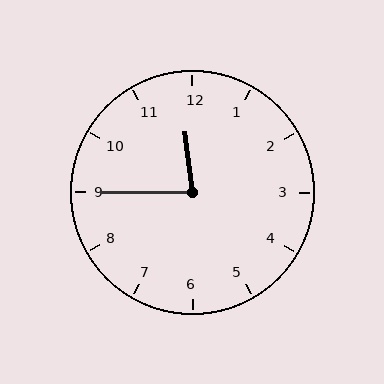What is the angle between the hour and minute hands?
Approximately 82 degrees.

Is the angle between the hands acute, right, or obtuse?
It is acute.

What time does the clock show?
11:45.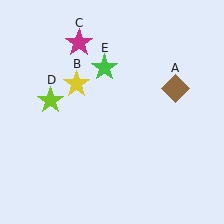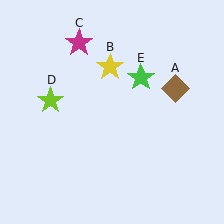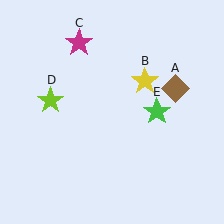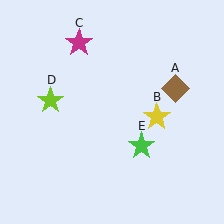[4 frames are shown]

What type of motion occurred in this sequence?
The yellow star (object B), green star (object E) rotated clockwise around the center of the scene.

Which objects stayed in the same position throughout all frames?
Brown diamond (object A) and magenta star (object C) and lime star (object D) remained stationary.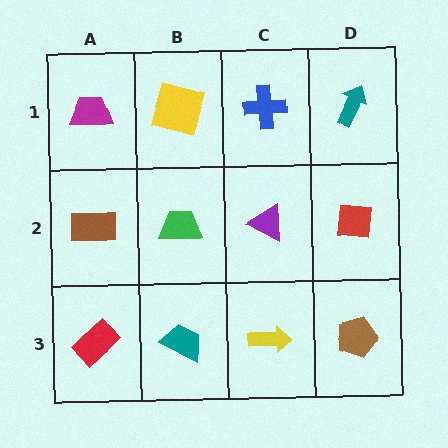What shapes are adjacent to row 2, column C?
A blue cross (row 1, column C), a yellow arrow (row 3, column C), a green trapezoid (row 2, column B), a red square (row 2, column D).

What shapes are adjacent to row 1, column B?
A green trapezoid (row 2, column B), a magenta trapezoid (row 1, column A), a blue cross (row 1, column C).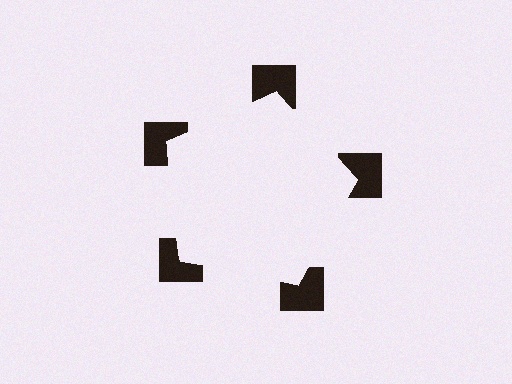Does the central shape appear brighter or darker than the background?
It typically appears slightly brighter than the background, even though no actual brightness change is drawn.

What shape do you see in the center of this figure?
An illusory pentagon — its edges are inferred from the aligned wedge cuts in the notched squares, not physically drawn.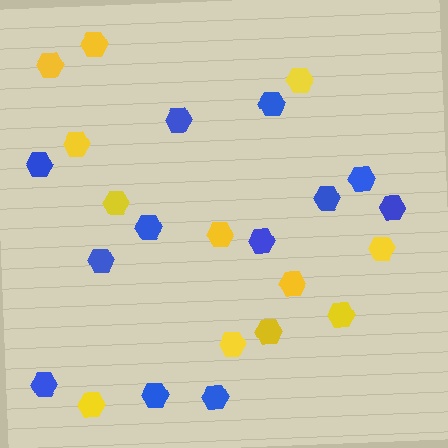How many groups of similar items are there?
There are 2 groups: one group of yellow hexagons (12) and one group of blue hexagons (12).